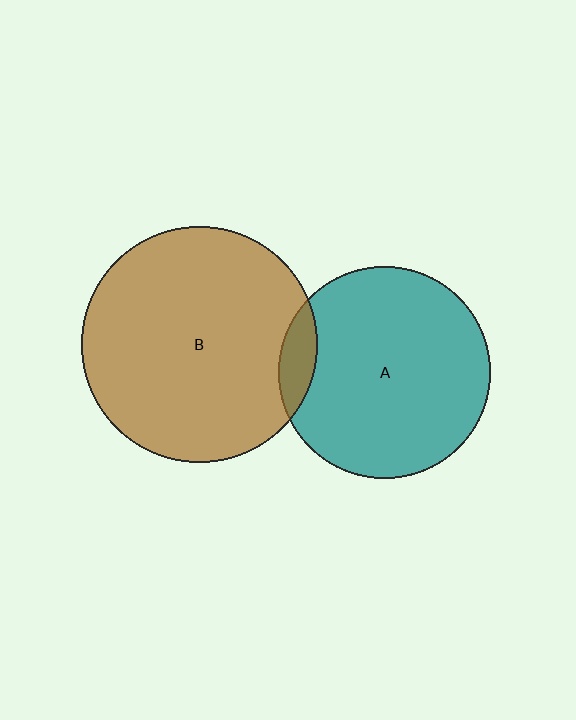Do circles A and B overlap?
Yes.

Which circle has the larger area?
Circle B (brown).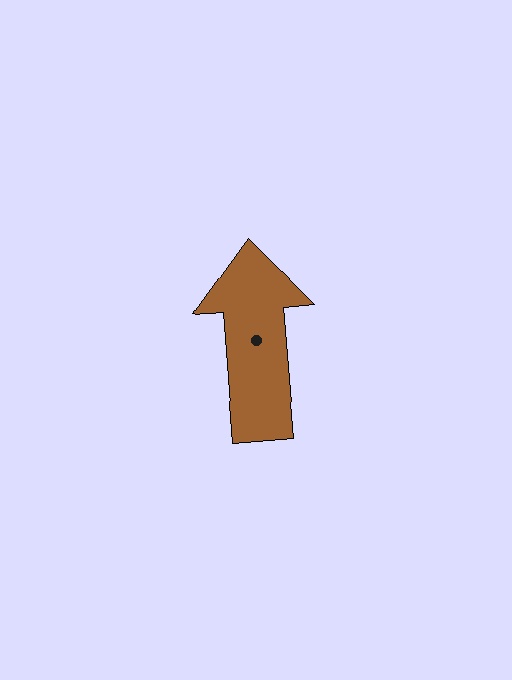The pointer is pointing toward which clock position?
Roughly 12 o'clock.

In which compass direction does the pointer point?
North.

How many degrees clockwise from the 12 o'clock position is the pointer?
Approximately 355 degrees.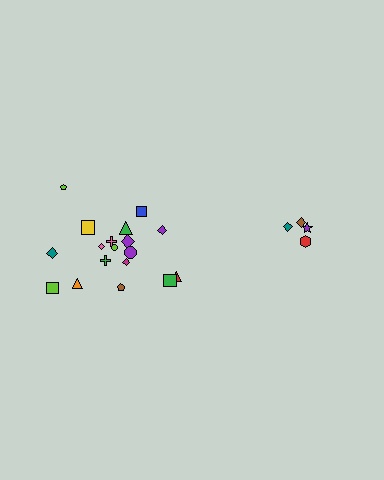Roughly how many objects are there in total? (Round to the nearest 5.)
Roughly 20 objects in total.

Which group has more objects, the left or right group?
The left group.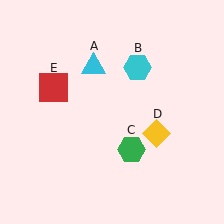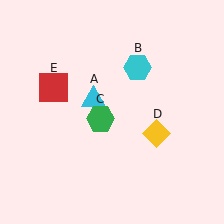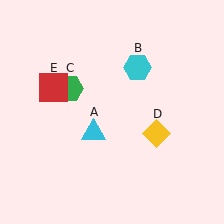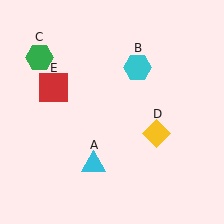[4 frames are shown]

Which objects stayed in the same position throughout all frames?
Cyan hexagon (object B) and yellow diamond (object D) and red square (object E) remained stationary.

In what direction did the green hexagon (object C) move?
The green hexagon (object C) moved up and to the left.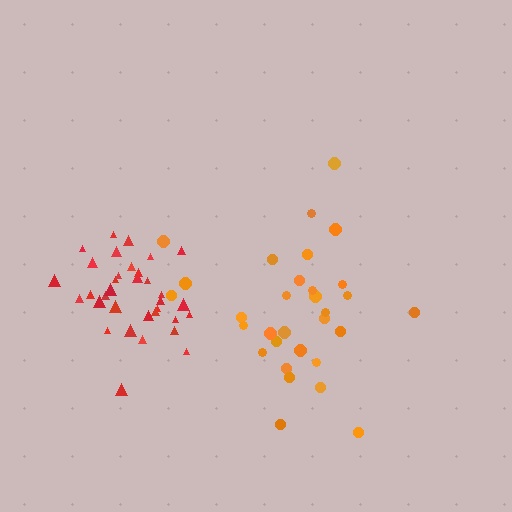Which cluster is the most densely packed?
Red.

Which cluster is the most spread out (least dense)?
Orange.